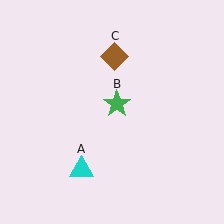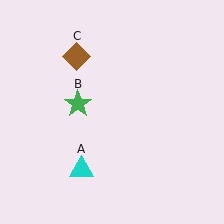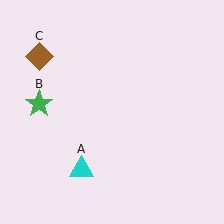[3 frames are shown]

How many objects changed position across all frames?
2 objects changed position: green star (object B), brown diamond (object C).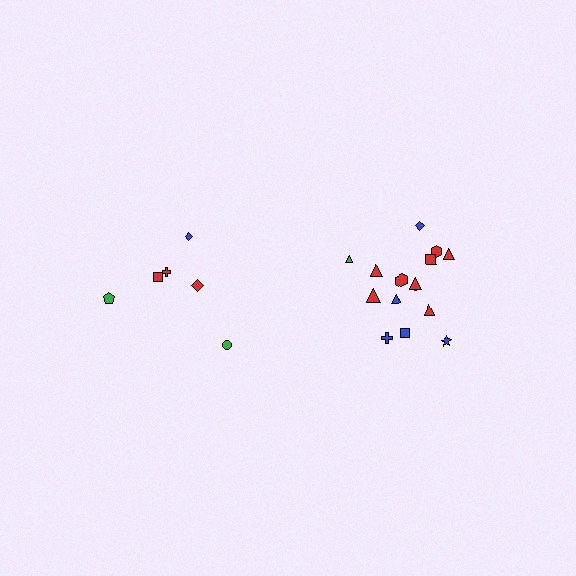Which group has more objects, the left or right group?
The right group.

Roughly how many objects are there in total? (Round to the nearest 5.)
Roughly 20 objects in total.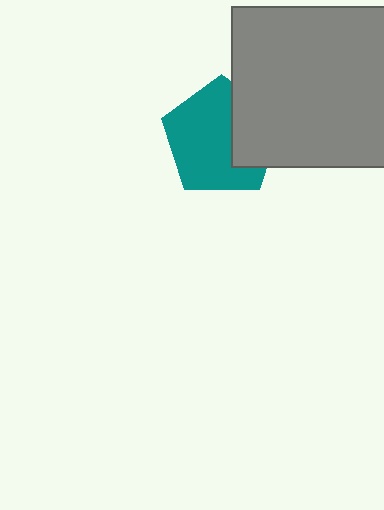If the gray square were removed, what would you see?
You would see the complete teal pentagon.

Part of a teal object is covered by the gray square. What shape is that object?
It is a pentagon.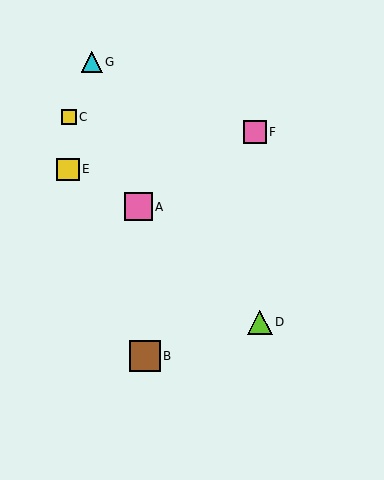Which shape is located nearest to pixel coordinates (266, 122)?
The pink square (labeled F) at (255, 132) is nearest to that location.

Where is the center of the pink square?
The center of the pink square is at (255, 132).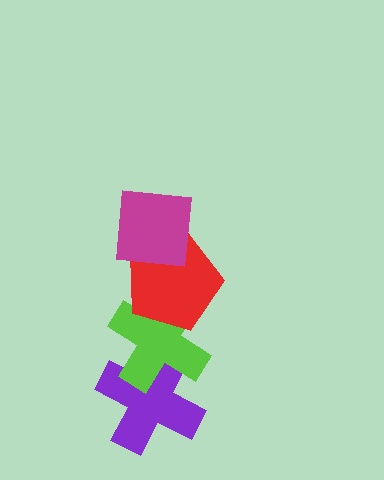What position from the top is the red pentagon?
The red pentagon is 2nd from the top.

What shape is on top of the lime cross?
The red pentagon is on top of the lime cross.